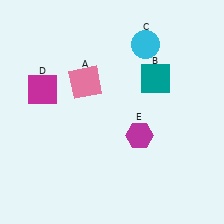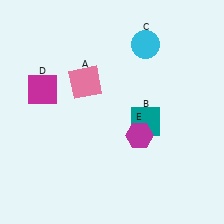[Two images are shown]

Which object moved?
The teal square (B) moved down.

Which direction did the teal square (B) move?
The teal square (B) moved down.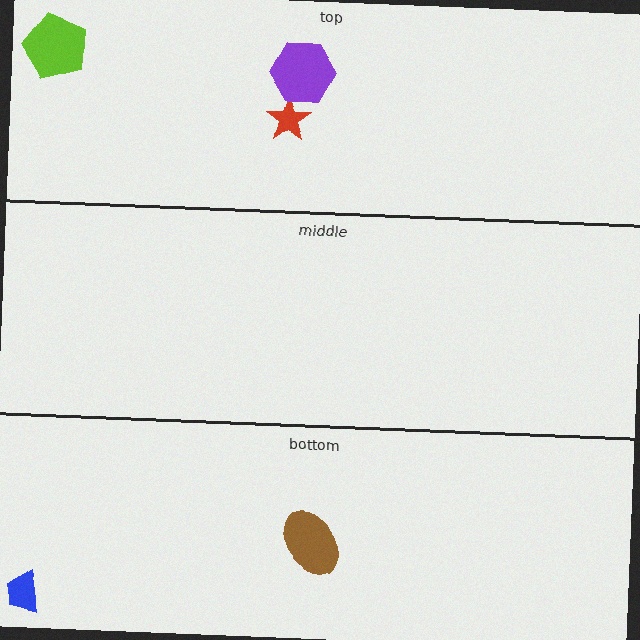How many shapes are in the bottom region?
2.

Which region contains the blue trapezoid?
The bottom region.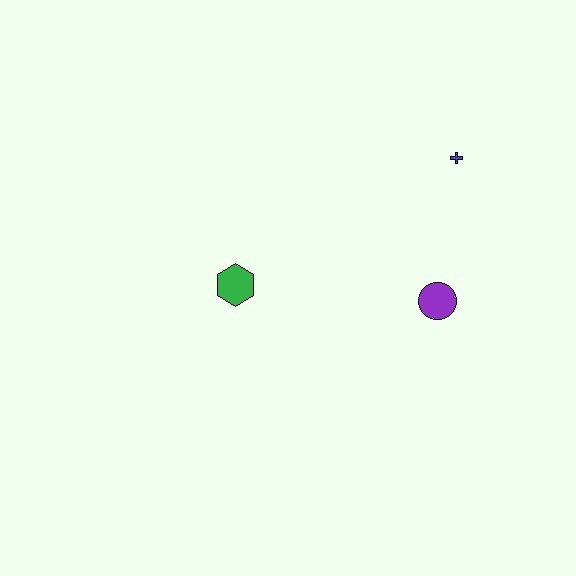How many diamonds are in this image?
There are no diamonds.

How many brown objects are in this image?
There are no brown objects.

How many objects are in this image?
There are 3 objects.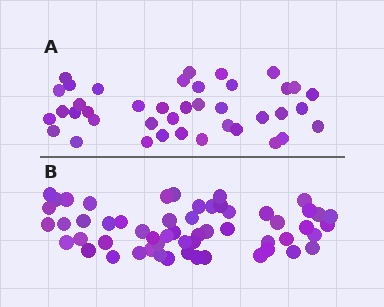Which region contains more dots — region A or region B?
Region B (the bottom region) has more dots.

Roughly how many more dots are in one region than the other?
Region B has approximately 15 more dots than region A.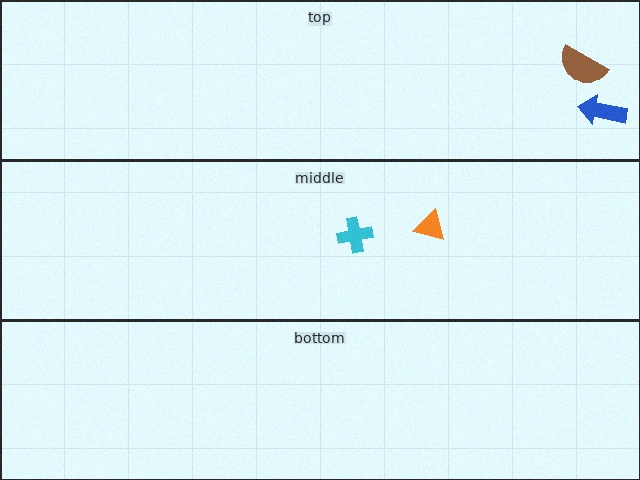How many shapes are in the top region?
2.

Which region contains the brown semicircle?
The top region.